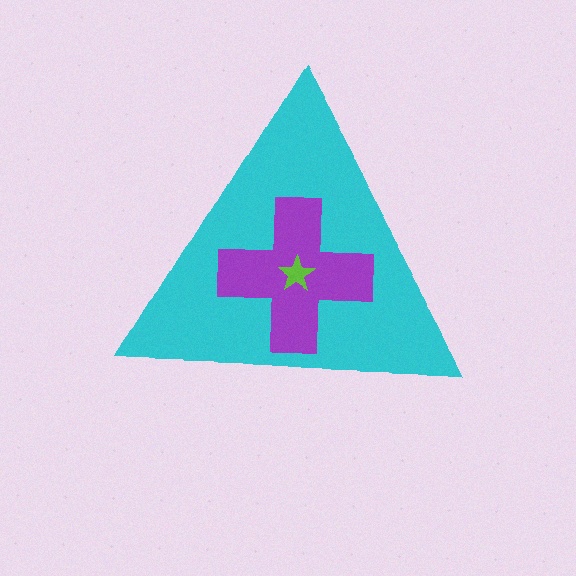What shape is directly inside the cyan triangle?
The purple cross.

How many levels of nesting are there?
3.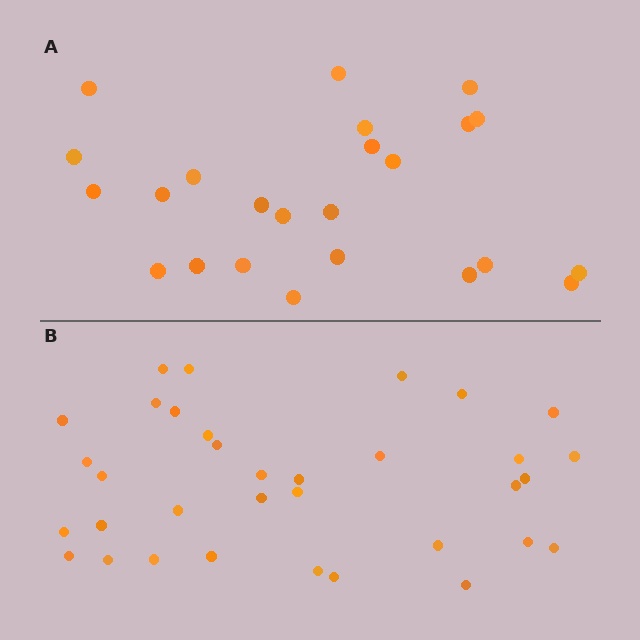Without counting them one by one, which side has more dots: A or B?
Region B (the bottom region) has more dots.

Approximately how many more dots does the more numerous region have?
Region B has roughly 10 or so more dots than region A.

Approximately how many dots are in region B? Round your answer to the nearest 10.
About 30 dots. (The exact count is 34, which rounds to 30.)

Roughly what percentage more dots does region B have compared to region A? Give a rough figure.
About 40% more.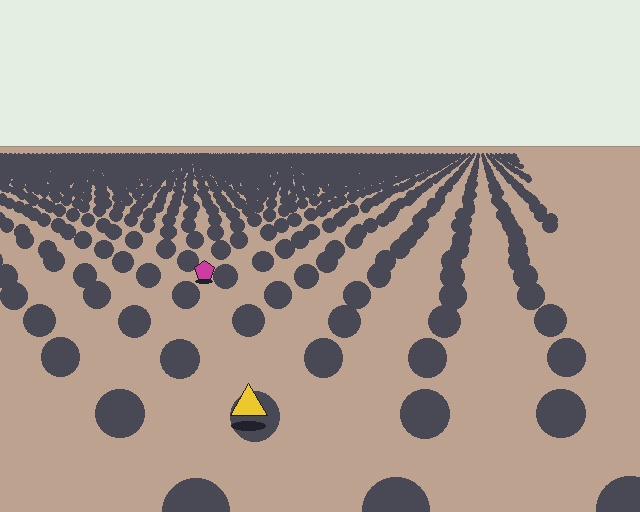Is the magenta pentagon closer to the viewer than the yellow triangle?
No. The yellow triangle is closer — you can tell from the texture gradient: the ground texture is coarser near it.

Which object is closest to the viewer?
The yellow triangle is closest. The texture marks near it are larger and more spread out.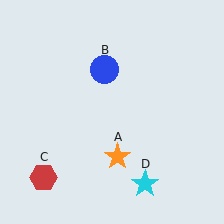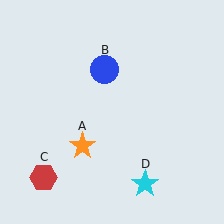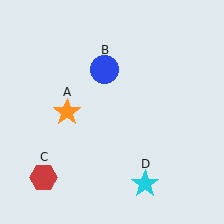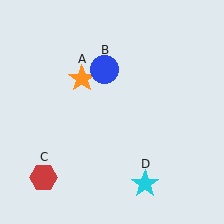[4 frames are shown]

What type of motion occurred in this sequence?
The orange star (object A) rotated clockwise around the center of the scene.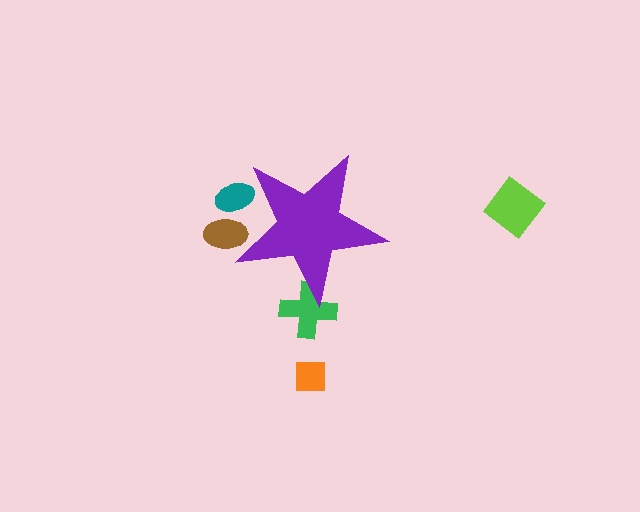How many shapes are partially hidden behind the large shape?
3 shapes are partially hidden.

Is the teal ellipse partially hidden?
Yes, the teal ellipse is partially hidden behind the purple star.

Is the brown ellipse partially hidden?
Yes, the brown ellipse is partially hidden behind the purple star.